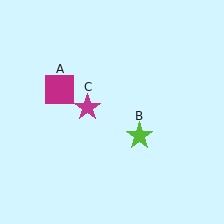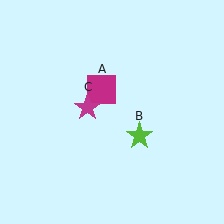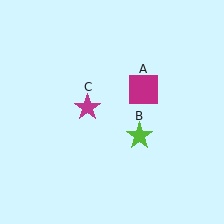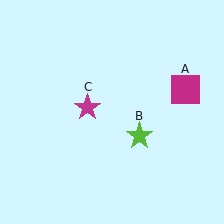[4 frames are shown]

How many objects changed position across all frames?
1 object changed position: magenta square (object A).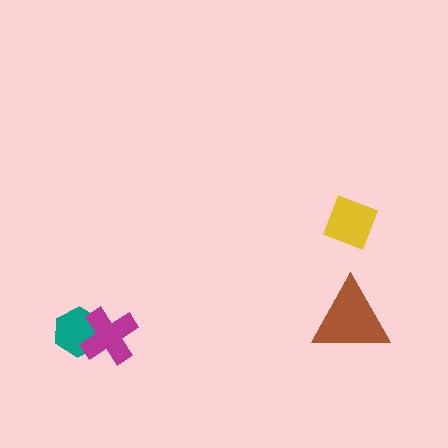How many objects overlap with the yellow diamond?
0 objects overlap with the yellow diamond.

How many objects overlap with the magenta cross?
1 object overlaps with the magenta cross.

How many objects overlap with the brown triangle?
0 objects overlap with the brown triangle.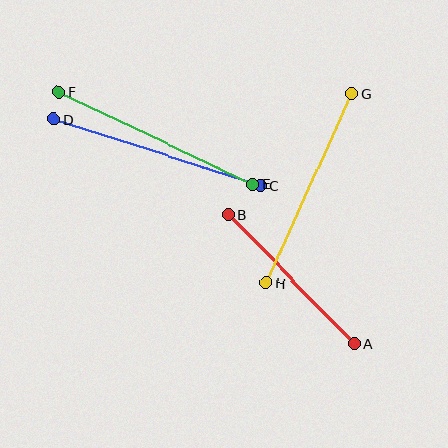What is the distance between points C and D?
The distance is approximately 217 pixels.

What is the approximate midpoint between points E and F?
The midpoint is at approximately (156, 138) pixels.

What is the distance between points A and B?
The distance is approximately 181 pixels.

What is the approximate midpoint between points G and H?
The midpoint is at approximately (309, 188) pixels.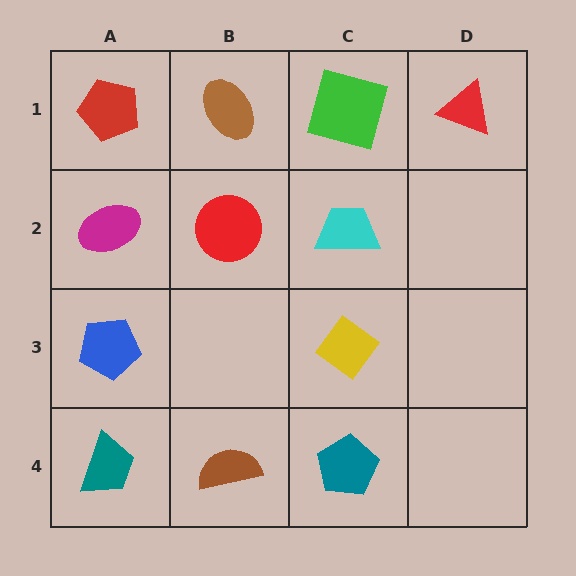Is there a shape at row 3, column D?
No, that cell is empty.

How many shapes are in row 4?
3 shapes.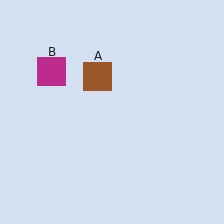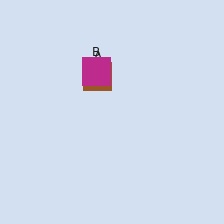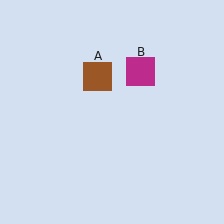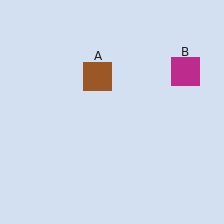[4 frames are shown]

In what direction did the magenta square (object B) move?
The magenta square (object B) moved right.